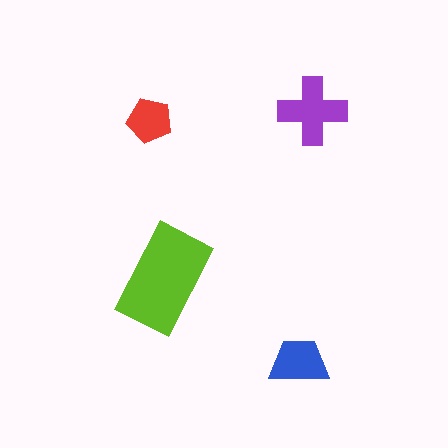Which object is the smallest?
The red pentagon.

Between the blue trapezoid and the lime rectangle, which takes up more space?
The lime rectangle.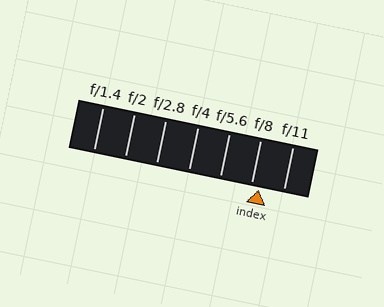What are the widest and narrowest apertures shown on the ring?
The widest aperture shown is f/1.4 and the narrowest is f/11.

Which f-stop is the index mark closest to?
The index mark is closest to f/8.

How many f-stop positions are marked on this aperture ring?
There are 7 f-stop positions marked.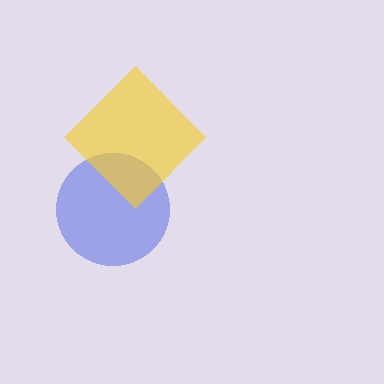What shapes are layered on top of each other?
The layered shapes are: a blue circle, a yellow diamond.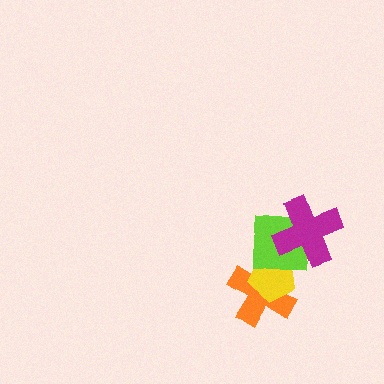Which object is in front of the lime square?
The magenta cross is in front of the lime square.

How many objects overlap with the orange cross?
2 objects overlap with the orange cross.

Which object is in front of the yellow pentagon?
The lime square is in front of the yellow pentagon.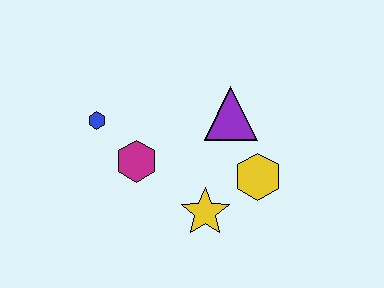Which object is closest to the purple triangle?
The yellow hexagon is closest to the purple triangle.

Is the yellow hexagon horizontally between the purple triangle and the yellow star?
No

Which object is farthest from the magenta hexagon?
The yellow hexagon is farthest from the magenta hexagon.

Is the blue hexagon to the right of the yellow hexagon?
No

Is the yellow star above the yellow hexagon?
No